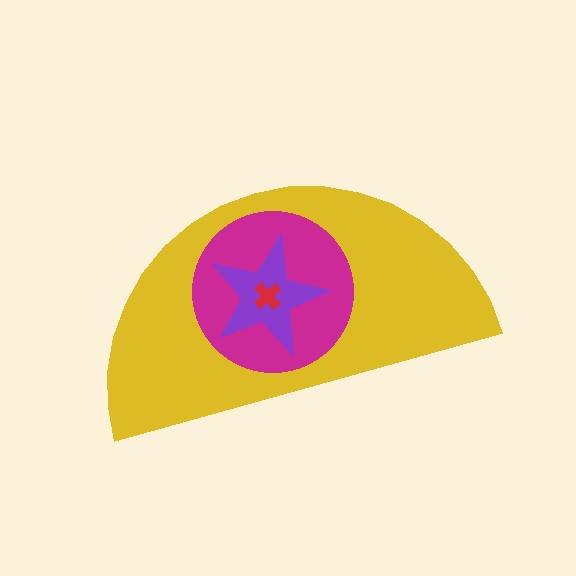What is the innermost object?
The red cross.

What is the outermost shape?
The yellow semicircle.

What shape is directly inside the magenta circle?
The purple star.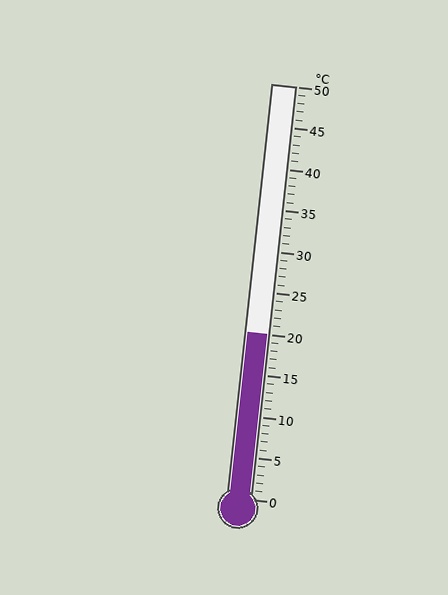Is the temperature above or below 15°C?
The temperature is above 15°C.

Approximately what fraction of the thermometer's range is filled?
The thermometer is filled to approximately 40% of its range.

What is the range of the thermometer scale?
The thermometer scale ranges from 0°C to 50°C.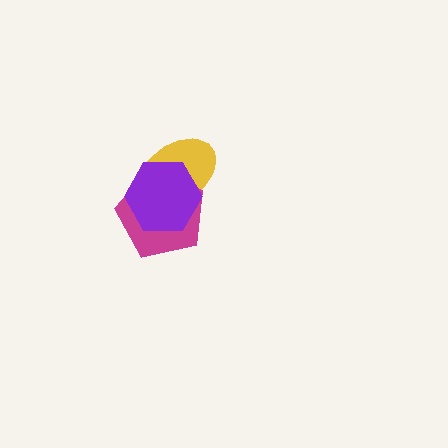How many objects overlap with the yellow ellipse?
2 objects overlap with the yellow ellipse.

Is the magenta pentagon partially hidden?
Yes, it is partially covered by another shape.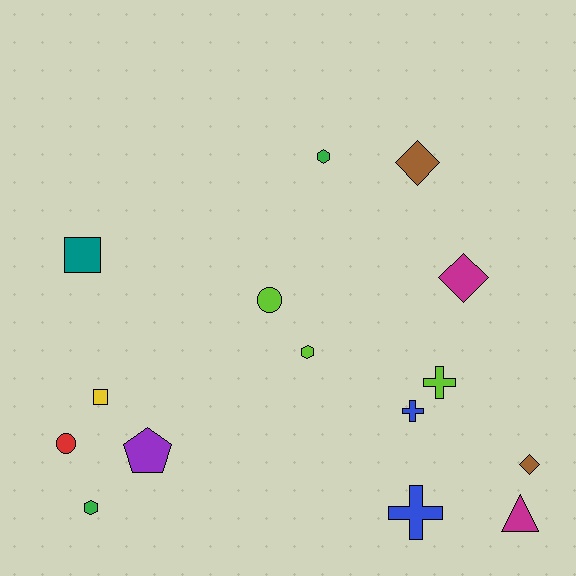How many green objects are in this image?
There are 2 green objects.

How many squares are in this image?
There are 2 squares.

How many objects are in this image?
There are 15 objects.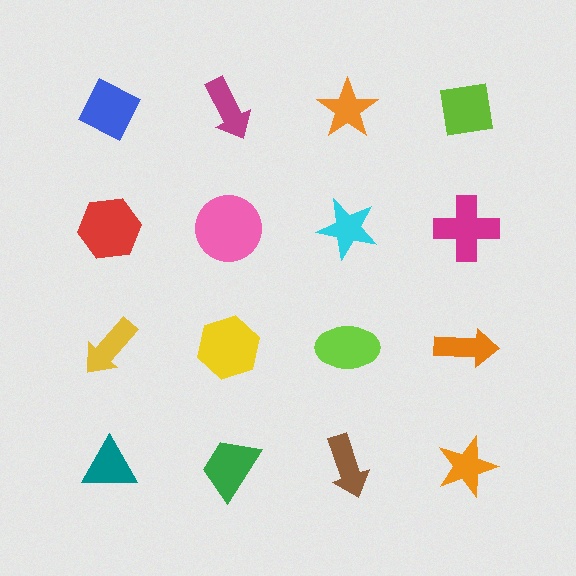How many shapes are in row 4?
4 shapes.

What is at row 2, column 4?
A magenta cross.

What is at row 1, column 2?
A magenta arrow.